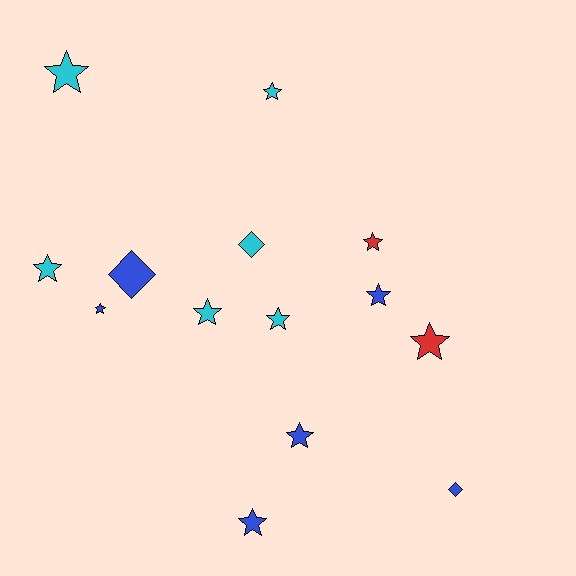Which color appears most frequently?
Blue, with 6 objects.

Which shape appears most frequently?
Star, with 11 objects.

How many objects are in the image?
There are 14 objects.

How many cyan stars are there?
There are 5 cyan stars.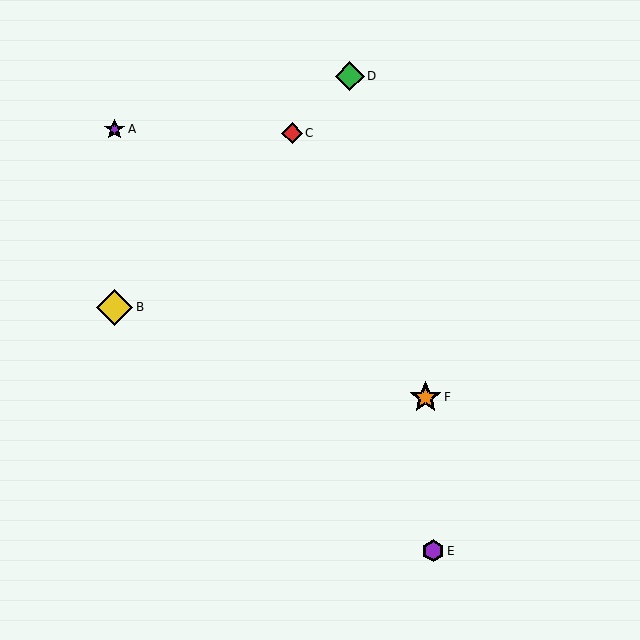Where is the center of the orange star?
The center of the orange star is at (425, 397).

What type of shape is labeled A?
Shape A is a purple star.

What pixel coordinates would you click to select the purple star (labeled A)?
Click at (115, 129) to select the purple star A.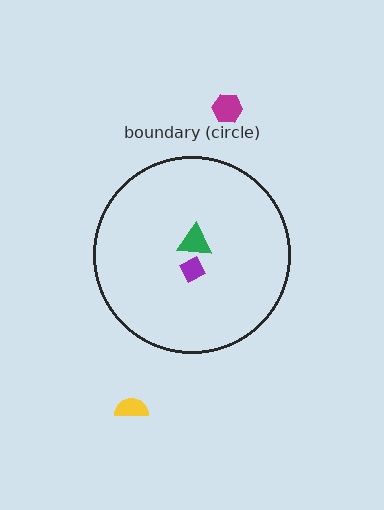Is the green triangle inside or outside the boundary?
Inside.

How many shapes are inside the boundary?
2 inside, 2 outside.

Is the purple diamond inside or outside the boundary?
Inside.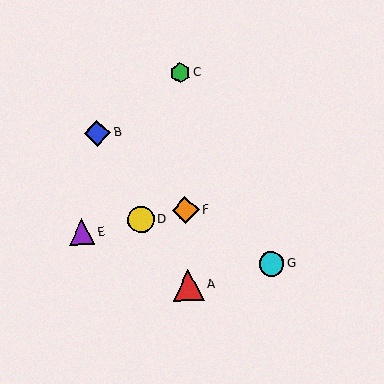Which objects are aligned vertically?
Objects A, C, F are aligned vertically.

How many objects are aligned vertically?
3 objects (A, C, F) are aligned vertically.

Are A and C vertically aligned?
Yes, both are at x≈189.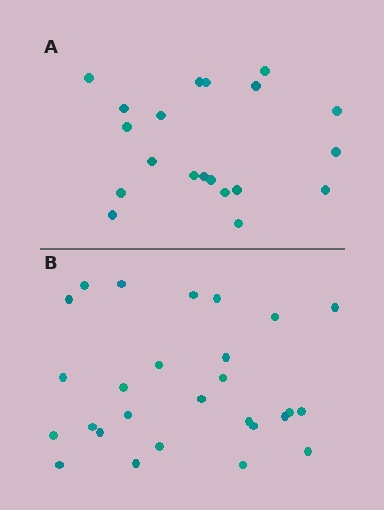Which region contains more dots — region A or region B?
Region B (the bottom region) has more dots.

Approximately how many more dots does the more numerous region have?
Region B has roughly 8 or so more dots than region A.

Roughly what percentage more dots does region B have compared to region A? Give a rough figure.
About 35% more.